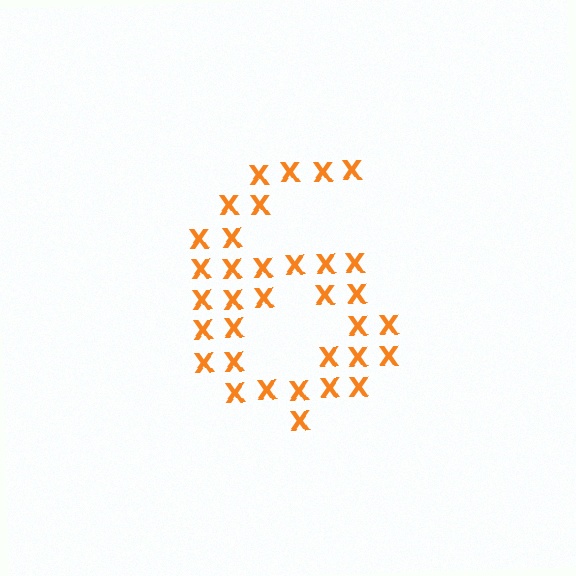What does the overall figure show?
The overall figure shows the digit 6.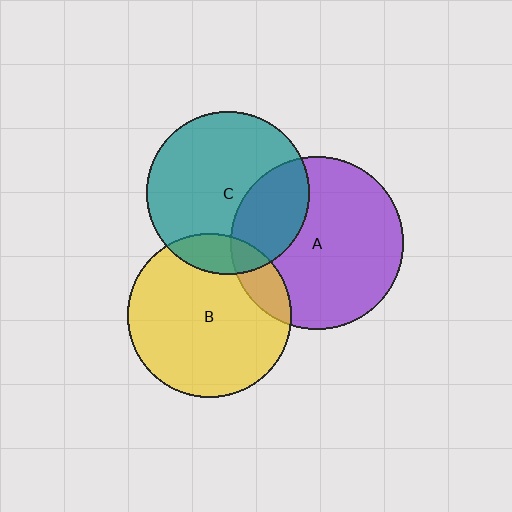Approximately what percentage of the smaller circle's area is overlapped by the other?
Approximately 30%.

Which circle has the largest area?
Circle A (purple).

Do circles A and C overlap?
Yes.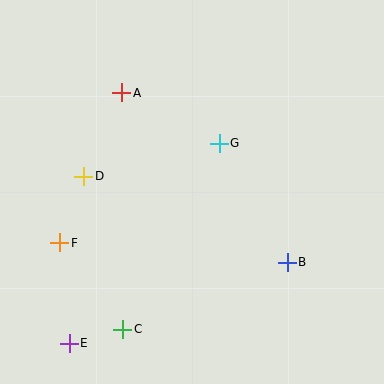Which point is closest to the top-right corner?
Point G is closest to the top-right corner.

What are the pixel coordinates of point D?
Point D is at (84, 176).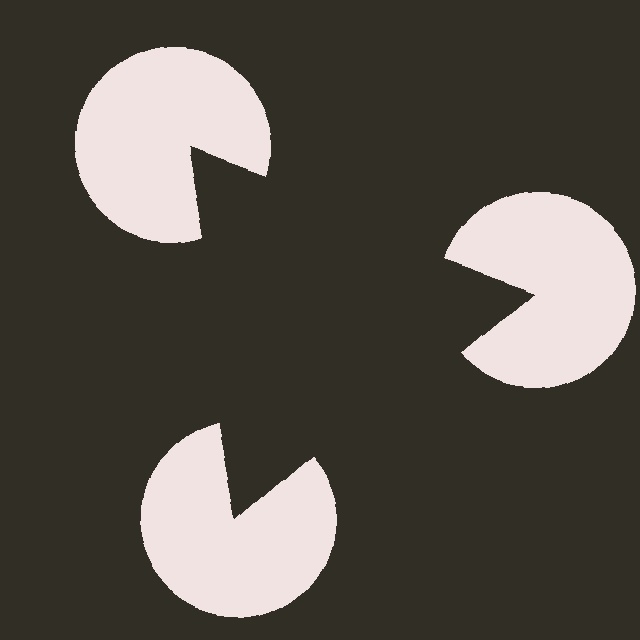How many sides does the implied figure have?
3 sides.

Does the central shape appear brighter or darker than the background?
It typically appears slightly darker than the background, even though no actual brightness change is drawn.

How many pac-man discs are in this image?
There are 3 — one at each vertex of the illusory triangle.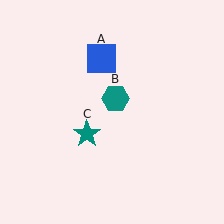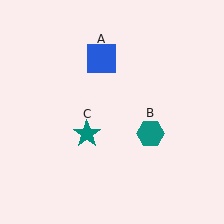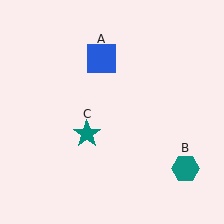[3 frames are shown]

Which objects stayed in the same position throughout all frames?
Blue square (object A) and teal star (object C) remained stationary.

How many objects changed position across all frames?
1 object changed position: teal hexagon (object B).